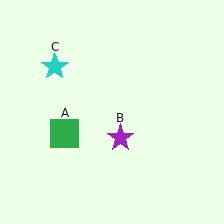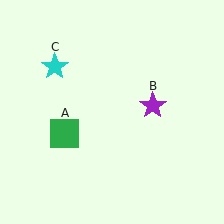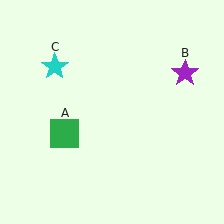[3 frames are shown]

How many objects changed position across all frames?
1 object changed position: purple star (object B).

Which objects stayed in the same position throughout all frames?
Green square (object A) and cyan star (object C) remained stationary.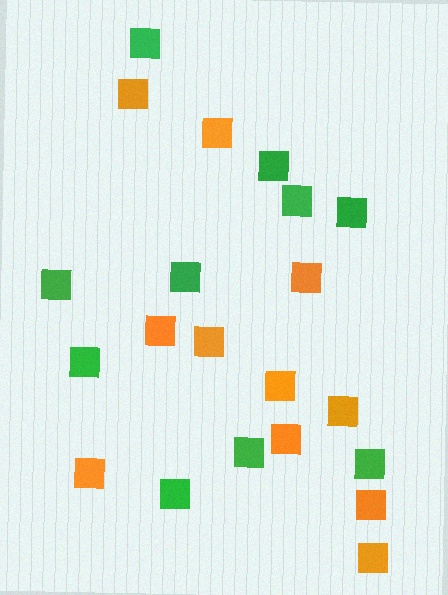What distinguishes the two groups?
There are 2 groups: one group of green squares (10) and one group of orange squares (11).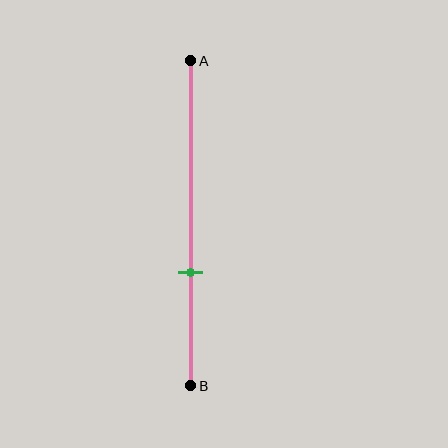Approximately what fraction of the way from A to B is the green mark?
The green mark is approximately 65% of the way from A to B.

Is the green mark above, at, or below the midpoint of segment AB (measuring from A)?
The green mark is below the midpoint of segment AB.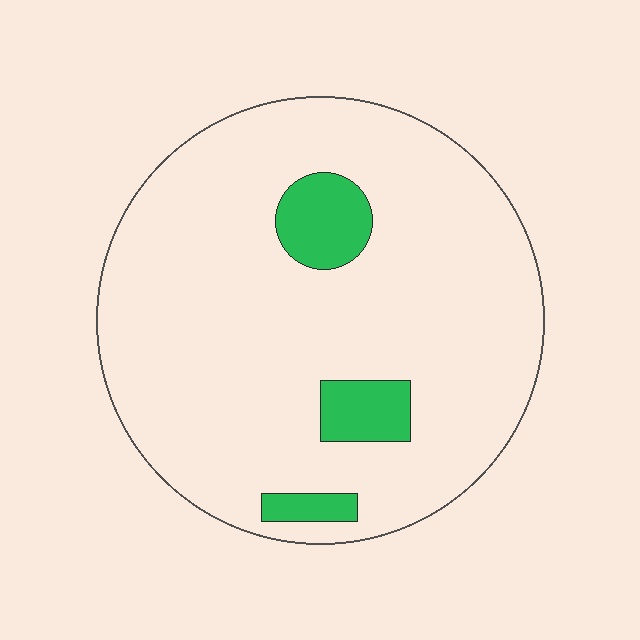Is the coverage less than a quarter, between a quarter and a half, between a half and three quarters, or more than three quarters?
Less than a quarter.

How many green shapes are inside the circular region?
3.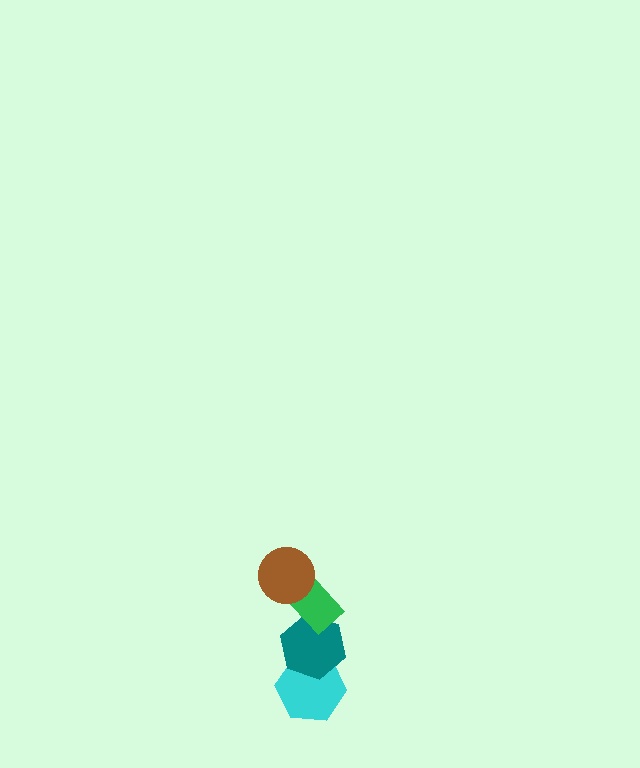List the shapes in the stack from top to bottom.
From top to bottom: the brown circle, the green rectangle, the teal hexagon, the cyan hexagon.